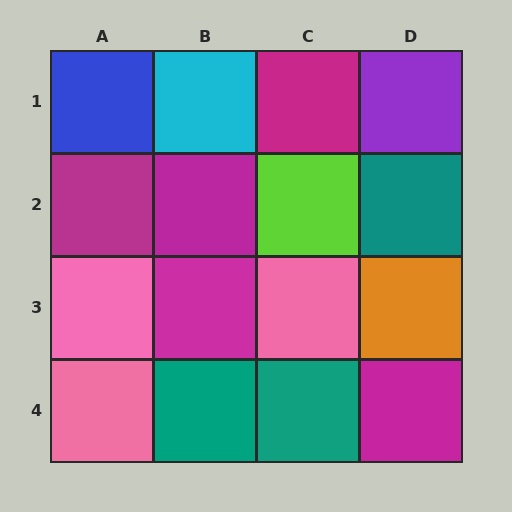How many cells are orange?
1 cell is orange.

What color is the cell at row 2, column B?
Magenta.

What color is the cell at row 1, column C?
Magenta.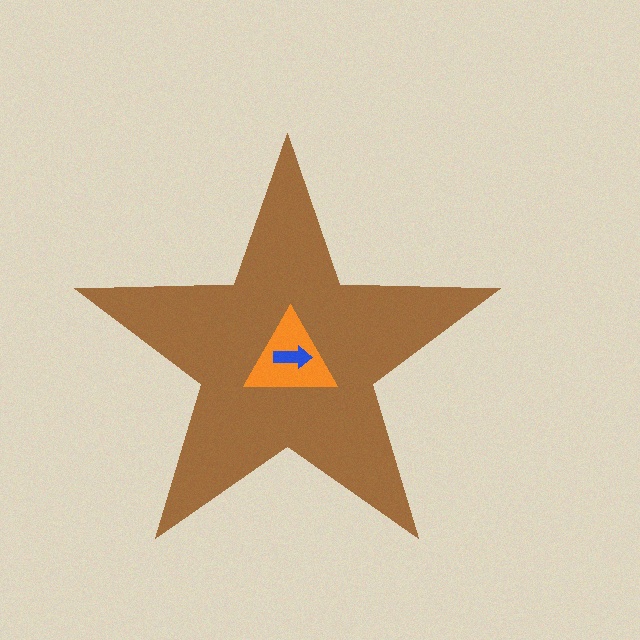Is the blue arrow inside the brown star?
Yes.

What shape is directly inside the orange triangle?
The blue arrow.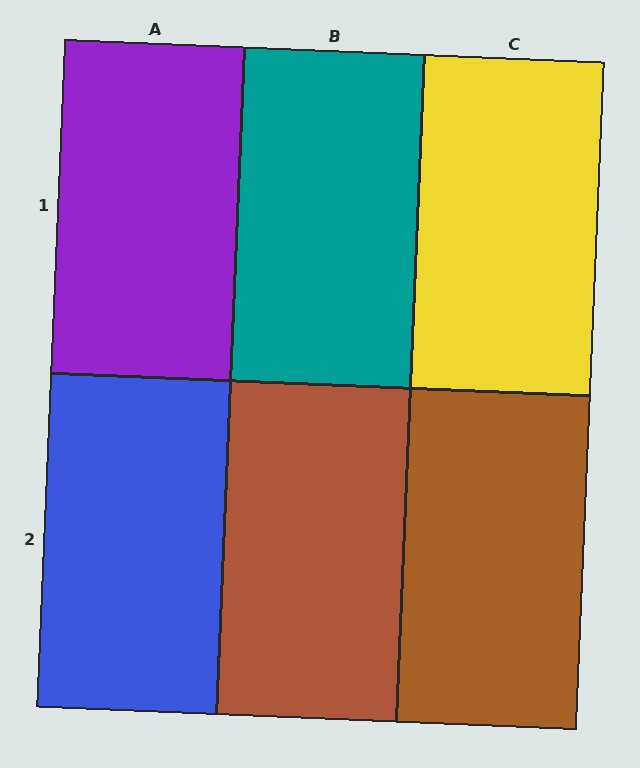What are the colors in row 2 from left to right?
Blue, brown, brown.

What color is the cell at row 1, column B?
Teal.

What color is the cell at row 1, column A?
Purple.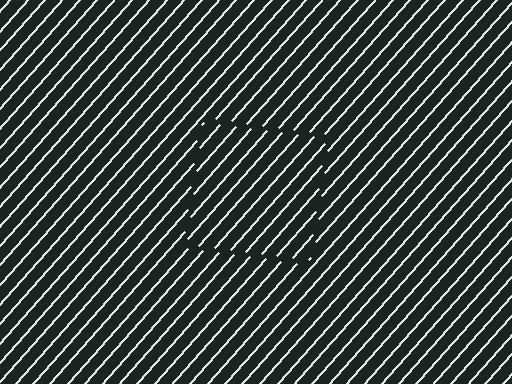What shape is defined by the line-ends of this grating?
An illusory square. The interior of the shape contains the same grating, shifted by half a period — the contour is defined by the phase discontinuity where line-ends from the inner and outer gratings abut.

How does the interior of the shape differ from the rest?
The interior of the shape contains the same grating, shifted by half a period — the contour is defined by the phase discontinuity where line-ends from the inner and outer gratings abut.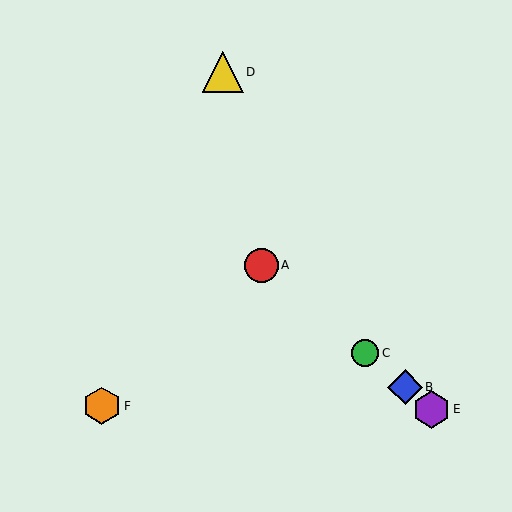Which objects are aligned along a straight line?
Objects A, B, C, E are aligned along a straight line.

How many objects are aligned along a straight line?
4 objects (A, B, C, E) are aligned along a straight line.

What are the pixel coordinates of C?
Object C is at (365, 353).